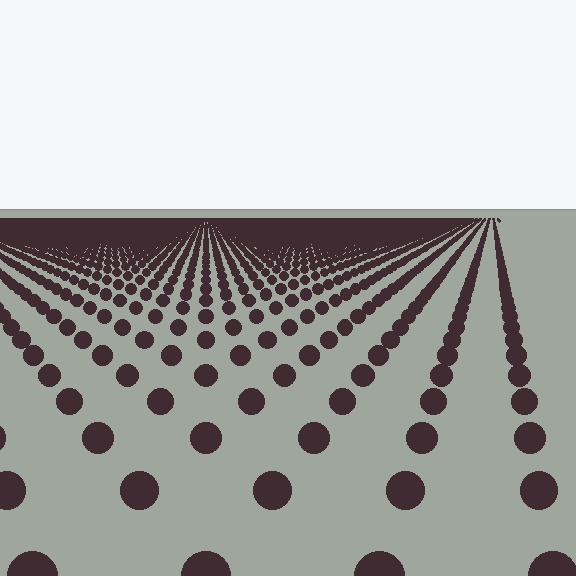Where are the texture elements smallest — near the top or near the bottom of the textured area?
Near the top.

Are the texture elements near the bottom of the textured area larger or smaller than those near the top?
Larger. Near the bottom, elements are closer to the viewer and appear at a bigger on-screen size.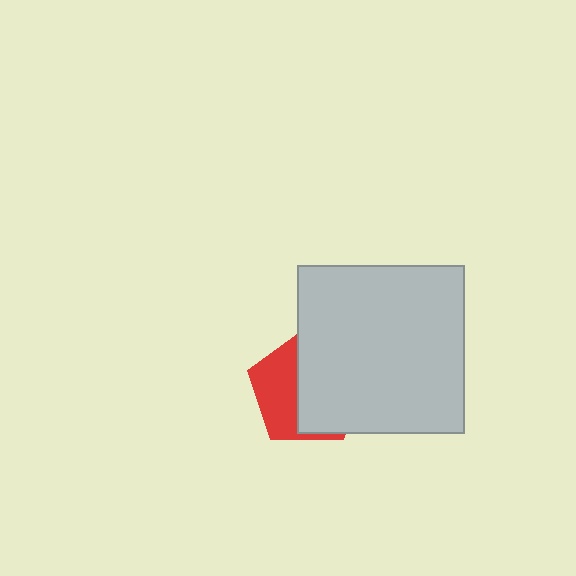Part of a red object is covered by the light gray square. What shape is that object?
It is a pentagon.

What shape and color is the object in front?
The object in front is a light gray square.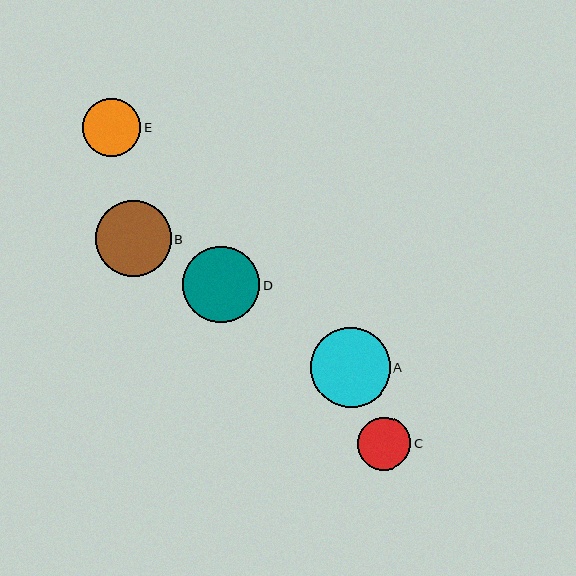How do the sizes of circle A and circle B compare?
Circle A and circle B are approximately the same size.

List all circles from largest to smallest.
From largest to smallest: A, D, B, E, C.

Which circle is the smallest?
Circle C is the smallest with a size of approximately 53 pixels.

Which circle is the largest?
Circle A is the largest with a size of approximately 80 pixels.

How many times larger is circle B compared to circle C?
Circle B is approximately 1.4 times the size of circle C.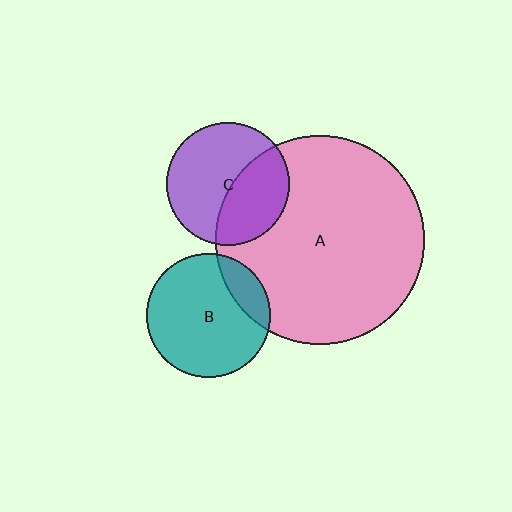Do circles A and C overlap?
Yes.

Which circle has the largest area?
Circle A (pink).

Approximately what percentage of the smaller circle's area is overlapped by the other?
Approximately 40%.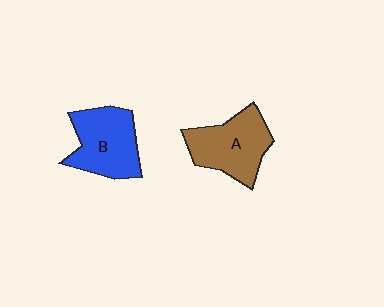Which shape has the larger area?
Shape A (brown).